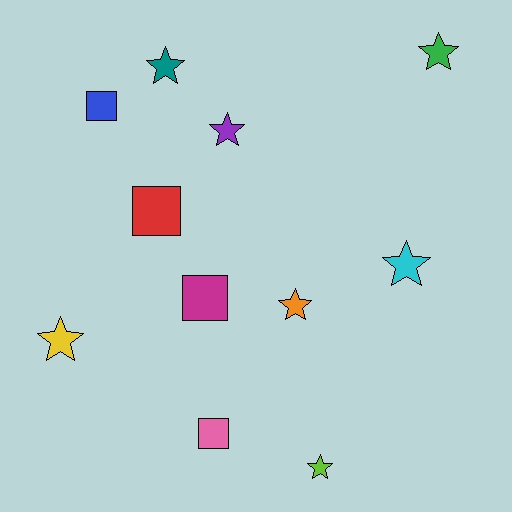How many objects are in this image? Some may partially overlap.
There are 11 objects.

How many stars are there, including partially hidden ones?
There are 7 stars.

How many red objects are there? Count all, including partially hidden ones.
There is 1 red object.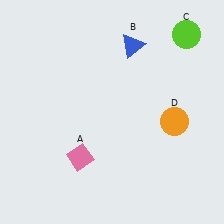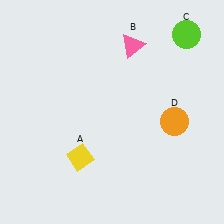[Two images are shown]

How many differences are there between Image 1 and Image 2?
There are 2 differences between the two images.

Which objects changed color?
A changed from pink to yellow. B changed from blue to pink.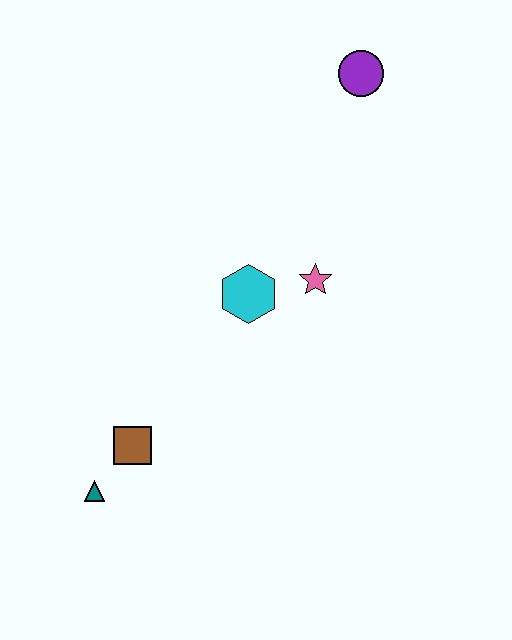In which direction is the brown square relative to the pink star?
The brown square is to the left of the pink star.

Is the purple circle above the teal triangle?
Yes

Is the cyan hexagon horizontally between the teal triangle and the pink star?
Yes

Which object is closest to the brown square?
The teal triangle is closest to the brown square.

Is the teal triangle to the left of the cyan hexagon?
Yes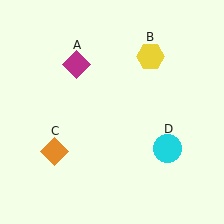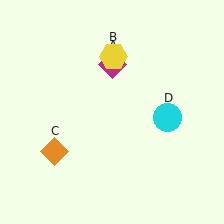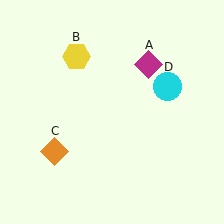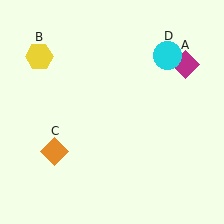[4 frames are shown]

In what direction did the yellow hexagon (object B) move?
The yellow hexagon (object B) moved left.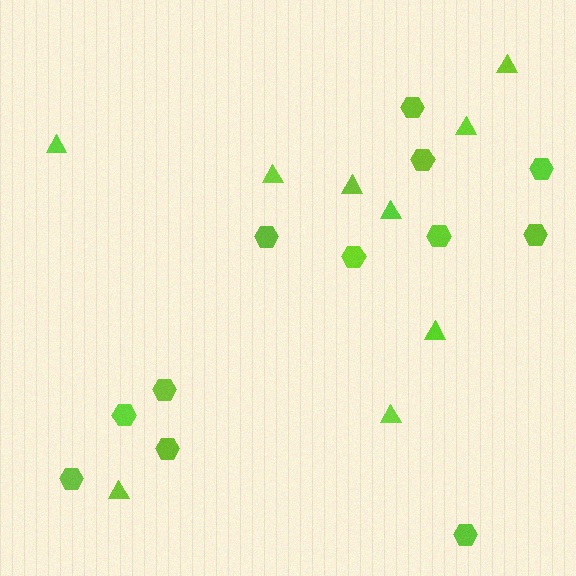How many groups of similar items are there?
There are 2 groups: one group of hexagons (12) and one group of triangles (9).